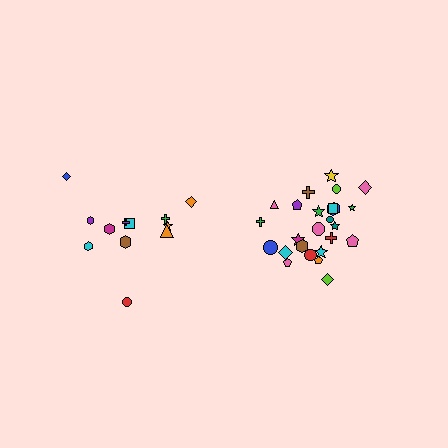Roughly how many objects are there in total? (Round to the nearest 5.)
Roughly 35 objects in total.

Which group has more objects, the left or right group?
The right group.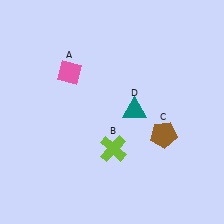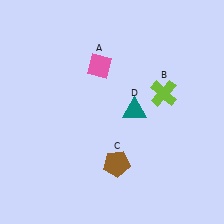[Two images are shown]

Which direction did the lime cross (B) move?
The lime cross (B) moved up.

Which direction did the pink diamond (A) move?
The pink diamond (A) moved right.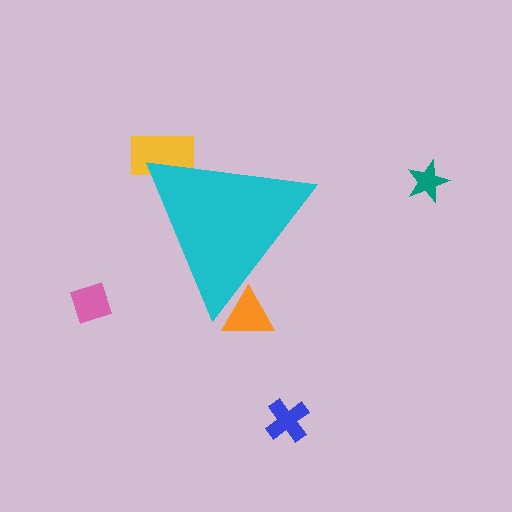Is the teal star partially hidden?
No, the teal star is fully visible.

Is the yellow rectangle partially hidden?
Yes, the yellow rectangle is partially hidden behind the cyan triangle.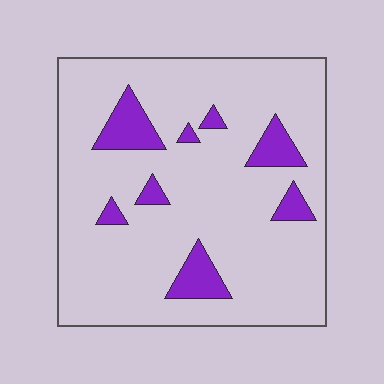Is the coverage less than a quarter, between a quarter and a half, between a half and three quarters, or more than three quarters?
Less than a quarter.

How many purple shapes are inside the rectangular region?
8.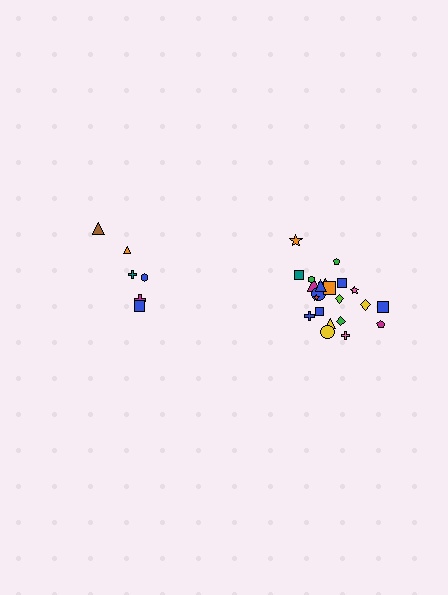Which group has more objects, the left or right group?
The right group.